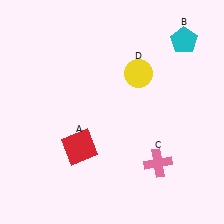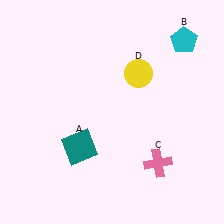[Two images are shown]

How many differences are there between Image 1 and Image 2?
There is 1 difference between the two images.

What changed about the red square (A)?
In Image 1, A is red. In Image 2, it changed to teal.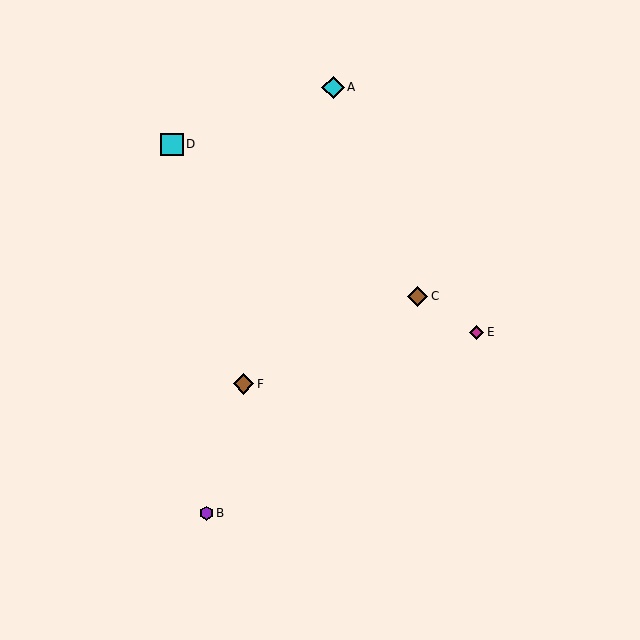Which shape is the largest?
The cyan square (labeled D) is the largest.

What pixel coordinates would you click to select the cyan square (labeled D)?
Click at (172, 144) to select the cyan square D.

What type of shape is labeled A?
Shape A is a cyan diamond.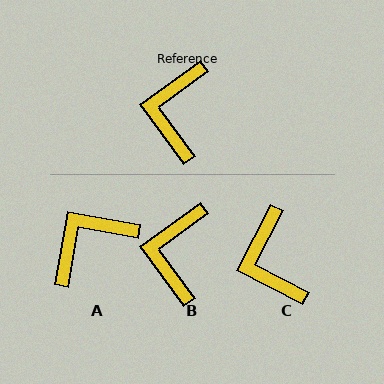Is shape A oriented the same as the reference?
No, it is off by about 46 degrees.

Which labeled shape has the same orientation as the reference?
B.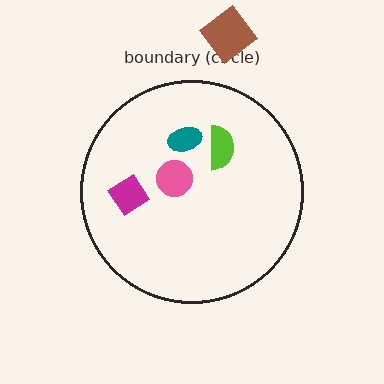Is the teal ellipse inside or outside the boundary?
Inside.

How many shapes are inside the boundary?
4 inside, 1 outside.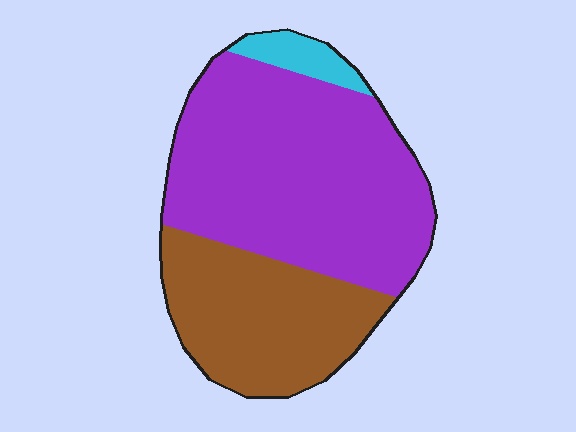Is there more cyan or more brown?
Brown.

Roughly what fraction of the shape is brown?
Brown covers 33% of the shape.